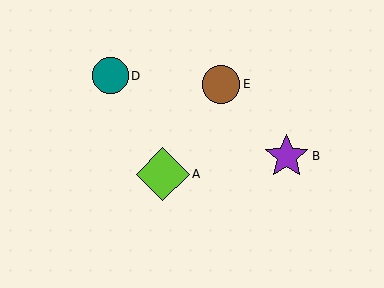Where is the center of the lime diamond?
The center of the lime diamond is at (163, 174).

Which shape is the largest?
The lime diamond (labeled A) is the largest.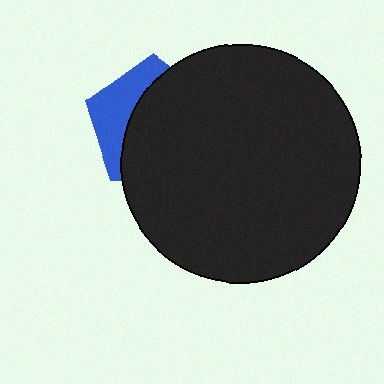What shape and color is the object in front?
The object in front is a black circle.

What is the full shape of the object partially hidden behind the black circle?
The partially hidden object is a blue pentagon.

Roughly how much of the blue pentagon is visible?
A small part of it is visible (roughly 33%).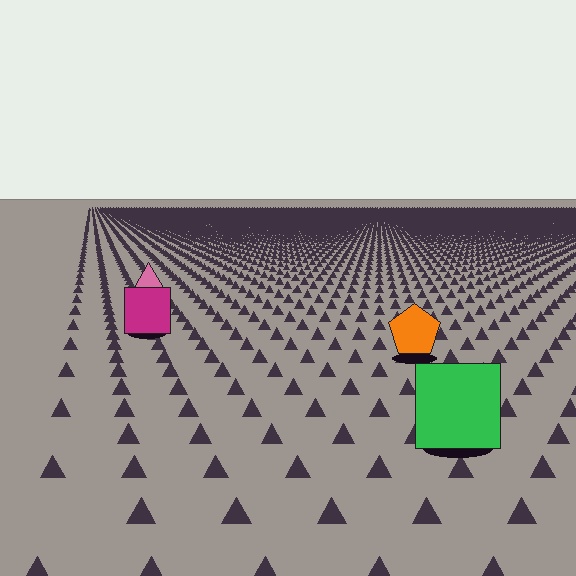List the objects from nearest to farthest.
From nearest to farthest: the green square, the orange pentagon, the magenta square, the pink triangle.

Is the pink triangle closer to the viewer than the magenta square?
No. The magenta square is closer — you can tell from the texture gradient: the ground texture is coarser near it.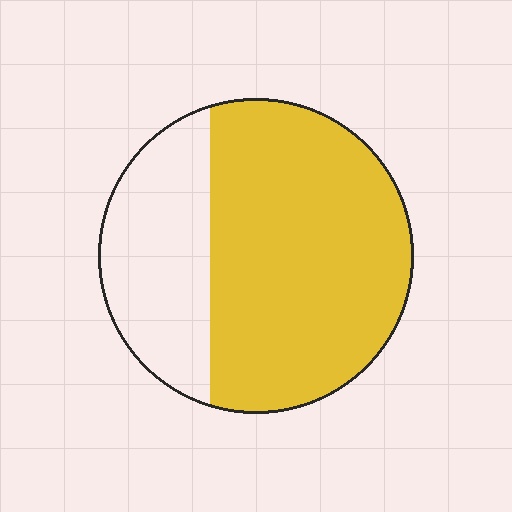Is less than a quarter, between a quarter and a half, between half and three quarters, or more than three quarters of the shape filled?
Between half and three quarters.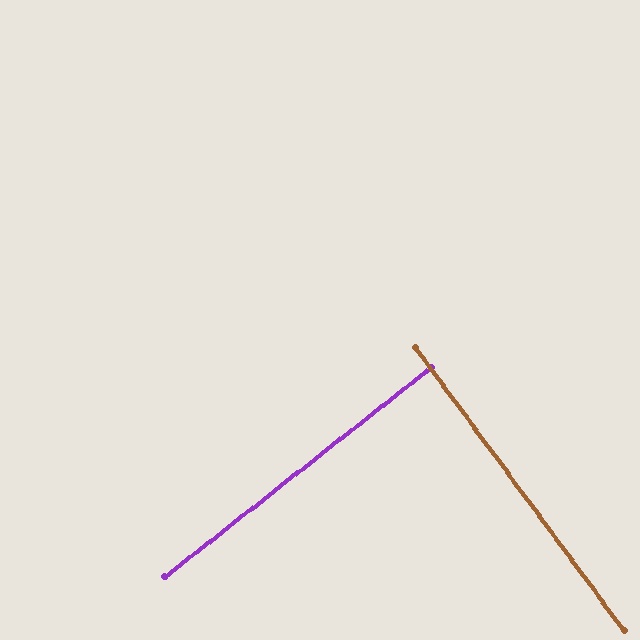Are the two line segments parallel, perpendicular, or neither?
Perpendicular — they meet at approximately 88°.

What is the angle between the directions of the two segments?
Approximately 88 degrees.